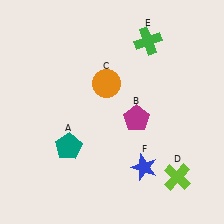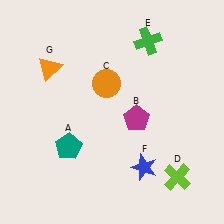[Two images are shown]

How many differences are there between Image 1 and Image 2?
There is 1 difference between the two images.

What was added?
An orange triangle (G) was added in Image 2.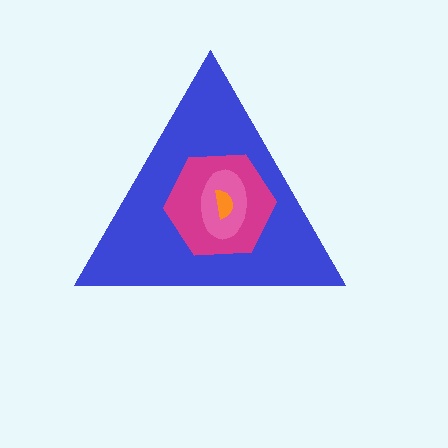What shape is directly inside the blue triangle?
The magenta hexagon.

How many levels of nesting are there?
4.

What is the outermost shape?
The blue triangle.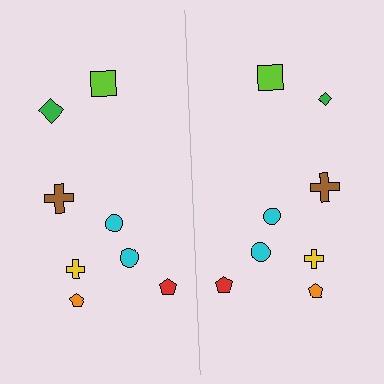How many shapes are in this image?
There are 16 shapes in this image.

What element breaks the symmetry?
The green diamond on the right side has a different size than its mirror counterpart.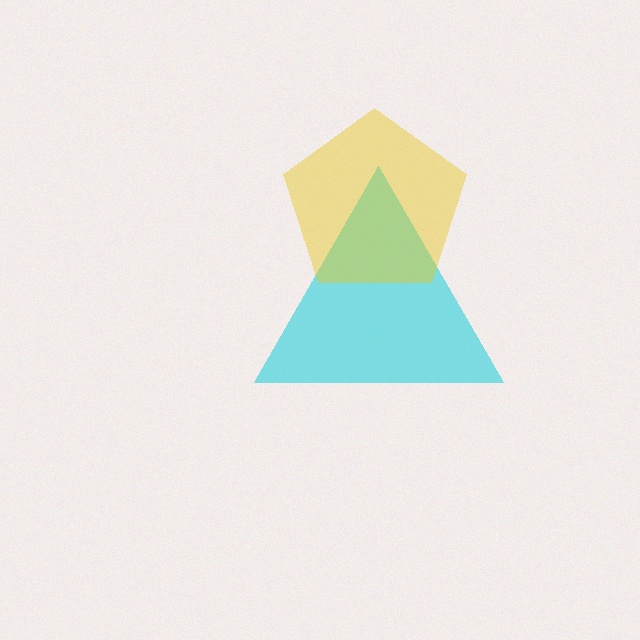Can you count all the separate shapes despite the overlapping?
Yes, there are 2 separate shapes.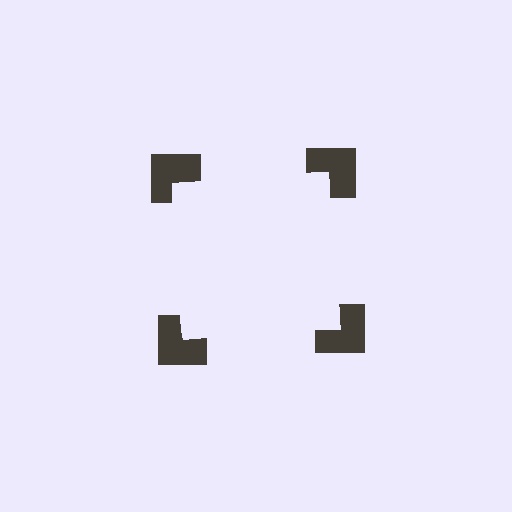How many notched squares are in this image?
There are 4 — one at each vertex of the illusory square.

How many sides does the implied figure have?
4 sides.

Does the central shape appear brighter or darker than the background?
It typically appears slightly brighter than the background, even though no actual brightness change is drawn.